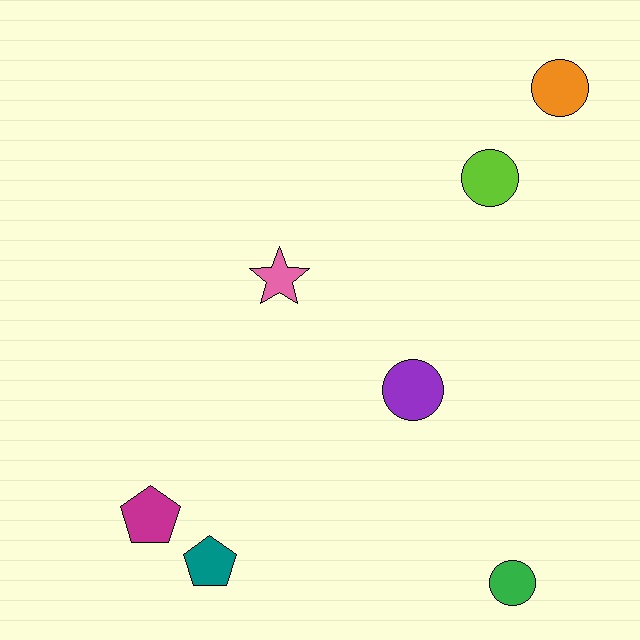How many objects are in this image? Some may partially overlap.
There are 7 objects.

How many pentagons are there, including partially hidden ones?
There are 2 pentagons.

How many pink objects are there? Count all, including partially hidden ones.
There is 1 pink object.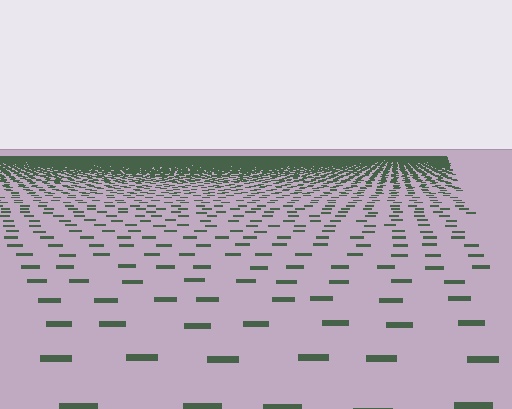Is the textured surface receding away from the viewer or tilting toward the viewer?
The surface is receding away from the viewer. Texture elements get smaller and denser toward the top.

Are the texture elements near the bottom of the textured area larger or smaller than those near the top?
Larger. Near the bottom, elements are closer to the viewer and appear at a bigger on-screen size.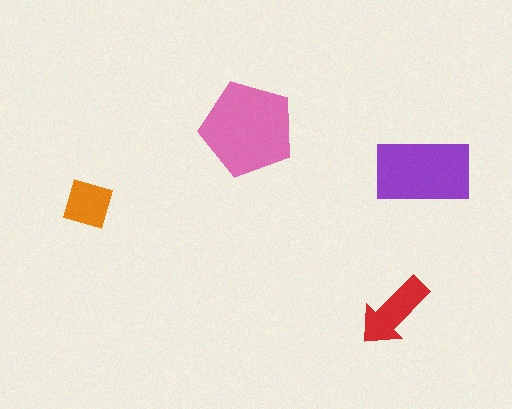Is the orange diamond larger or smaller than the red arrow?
Smaller.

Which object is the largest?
The pink pentagon.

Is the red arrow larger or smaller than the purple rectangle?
Smaller.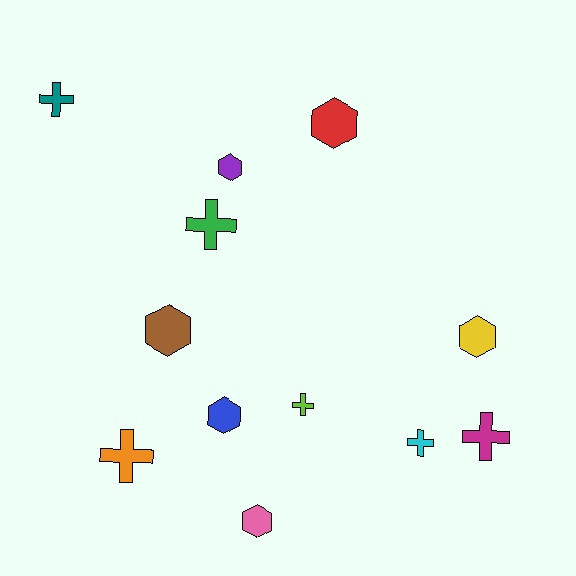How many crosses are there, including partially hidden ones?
There are 6 crosses.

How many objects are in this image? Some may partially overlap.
There are 12 objects.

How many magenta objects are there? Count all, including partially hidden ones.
There is 1 magenta object.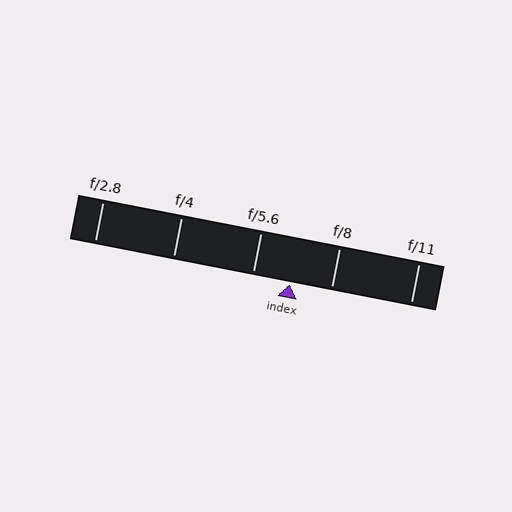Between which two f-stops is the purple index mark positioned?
The index mark is between f/5.6 and f/8.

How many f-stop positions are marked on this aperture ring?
There are 5 f-stop positions marked.